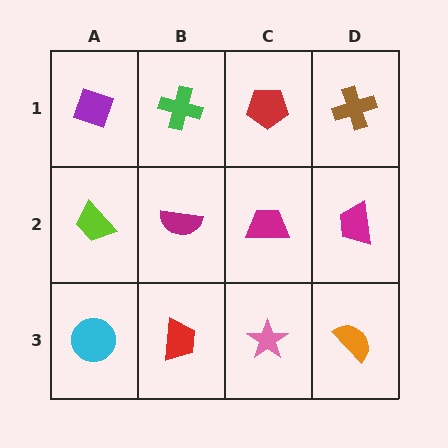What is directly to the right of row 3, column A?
A red trapezoid.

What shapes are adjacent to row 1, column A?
A lime trapezoid (row 2, column A), a green cross (row 1, column B).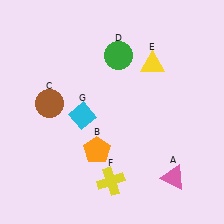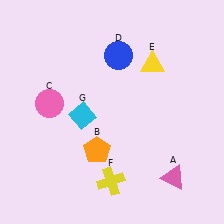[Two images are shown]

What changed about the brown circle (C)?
In Image 1, C is brown. In Image 2, it changed to pink.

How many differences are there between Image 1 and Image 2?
There are 2 differences between the two images.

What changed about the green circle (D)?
In Image 1, D is green. In Image 2, it changed to blue.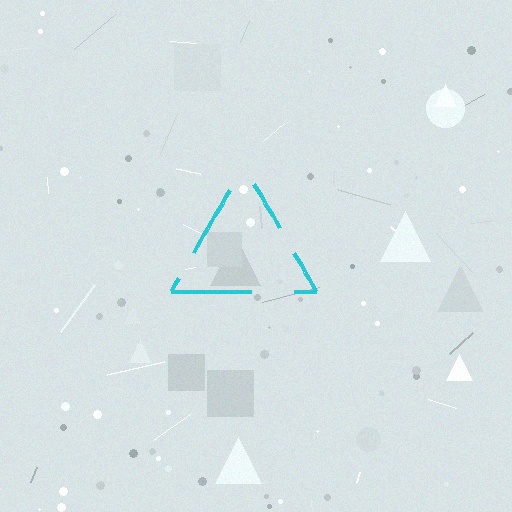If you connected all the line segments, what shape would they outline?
They would outline a triangle.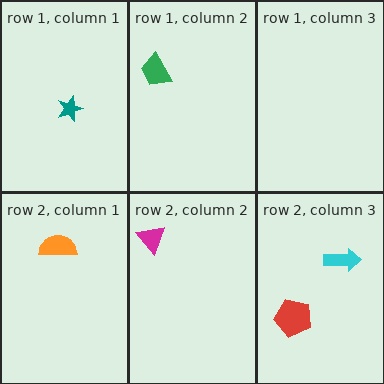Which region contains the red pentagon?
The row 2, column 3 region.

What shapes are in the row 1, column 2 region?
The green trapezoid.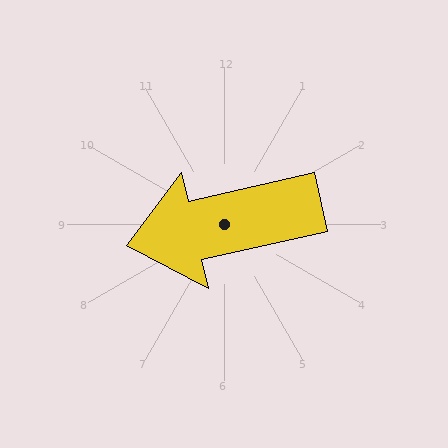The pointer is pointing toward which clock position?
Roughly 9 o'clock.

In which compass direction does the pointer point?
West.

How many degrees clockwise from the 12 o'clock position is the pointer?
Approximately 257 degrees.